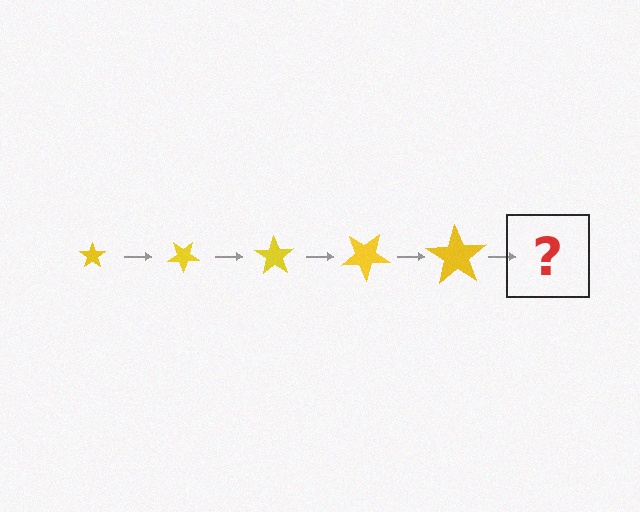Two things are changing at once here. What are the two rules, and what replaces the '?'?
The two rules are that the star grows larger each step and it rotates 35 degrees each step. The '?' should be a star, larger than the previous one and rotated 175 degrees from the start.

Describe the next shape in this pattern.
It should be a star, larger than the previous one and rotated 175 degrees from the start.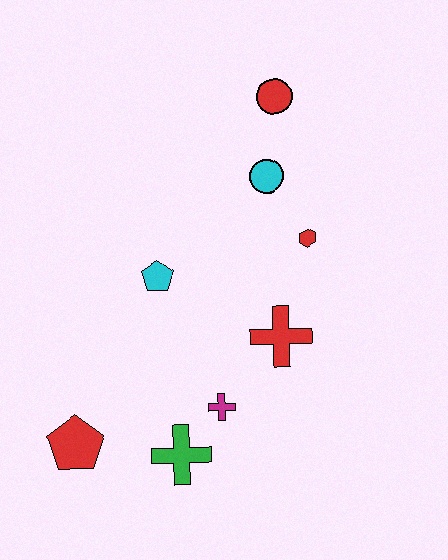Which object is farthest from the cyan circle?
The red pentagon is farthest from the cyan circle.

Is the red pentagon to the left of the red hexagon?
Yes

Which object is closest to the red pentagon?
The green cross is closest to the red pentagon.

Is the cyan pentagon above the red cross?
Yes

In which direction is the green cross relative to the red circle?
The green cross is below the red circle.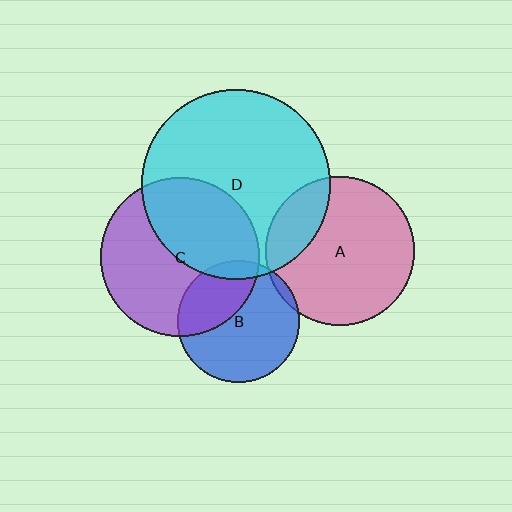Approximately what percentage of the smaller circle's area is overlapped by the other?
Approximately 20%.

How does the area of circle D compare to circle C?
Approximately 1.4 times.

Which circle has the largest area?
Circle D (cyan).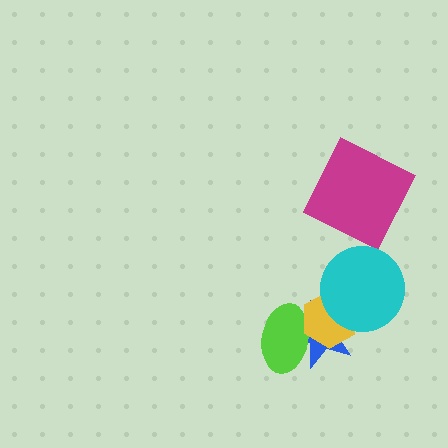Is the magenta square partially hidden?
No, no other shape covers it.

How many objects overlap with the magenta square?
0 objects overlap with the magenta square.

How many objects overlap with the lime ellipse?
2 objects overlap with the lime ellipse.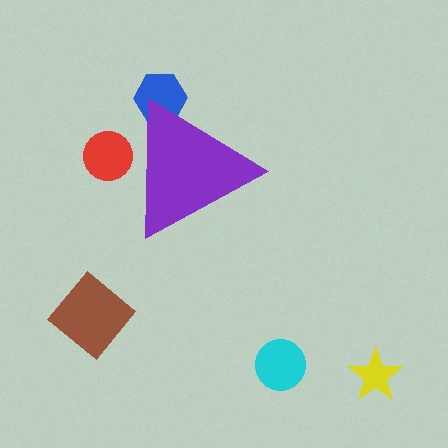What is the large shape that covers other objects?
A purple triangle.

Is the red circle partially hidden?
Yes, the red circle is partially hidden behind the purple triangle.